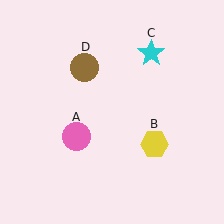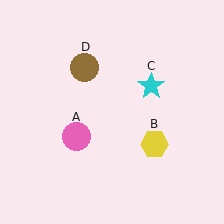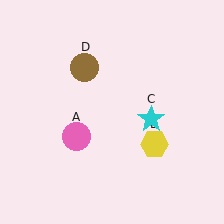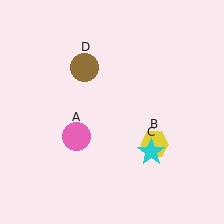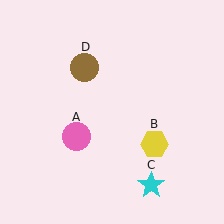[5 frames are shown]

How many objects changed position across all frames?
1 object changed position: cyan star (object C).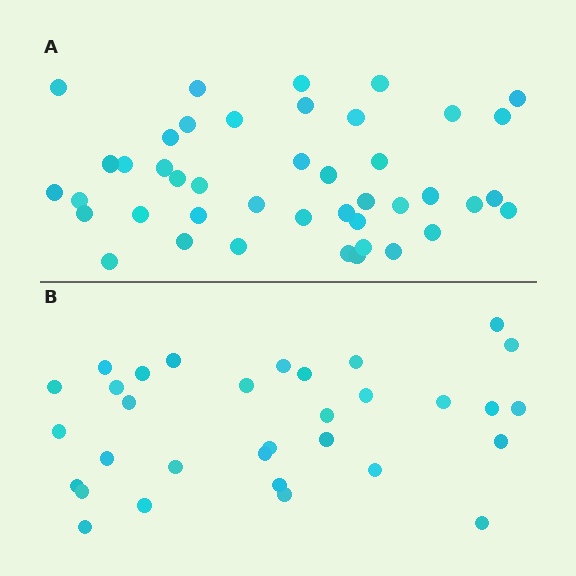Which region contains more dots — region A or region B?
Region A (the top region) has more dots.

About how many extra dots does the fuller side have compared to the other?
Region A has roughly 12 or so more dots than region B.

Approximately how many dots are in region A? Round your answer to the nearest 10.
About 40 dots. (The exact count is 43, which rounds to 40.)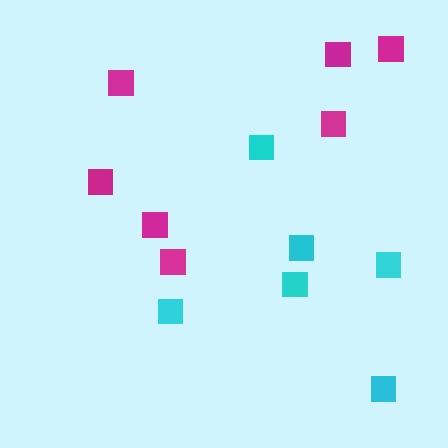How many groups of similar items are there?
There are 2 groups: one group of cyan squares (6) and one group of magenta squares (7).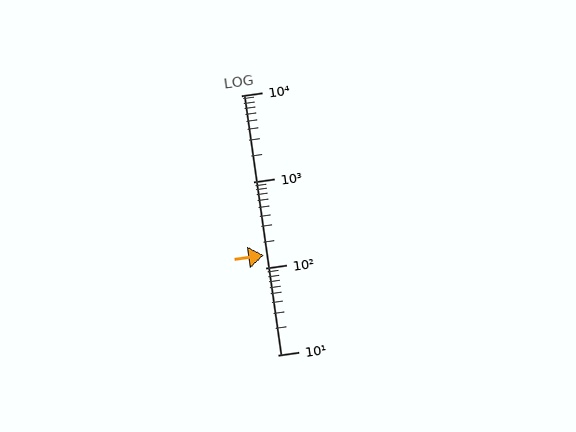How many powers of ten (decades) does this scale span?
The scale spans 3 decades, from 10 to 10000.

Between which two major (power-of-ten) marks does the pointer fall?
The pointer is between 100 and 1000.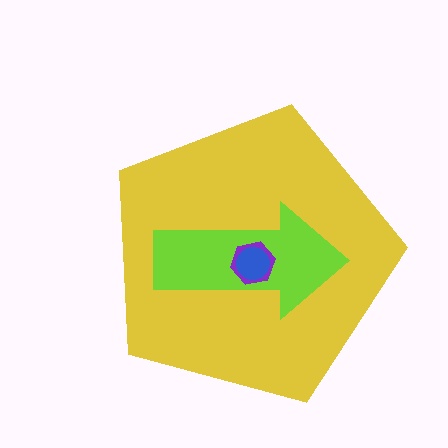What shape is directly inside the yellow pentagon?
The lime arrow.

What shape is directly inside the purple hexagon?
The blue circle.